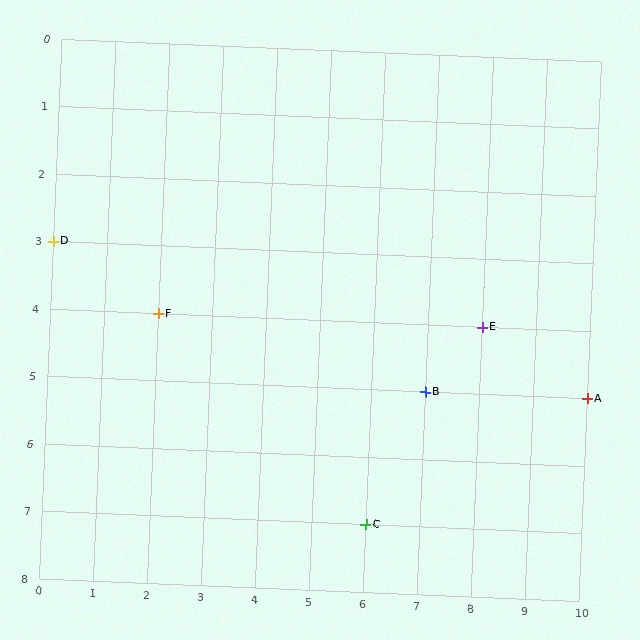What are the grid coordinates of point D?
Point D is at grid coordinates (0, 3).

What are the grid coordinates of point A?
Point A is at grid coordinates (10, 5).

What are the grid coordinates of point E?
Point E is at grid coordinates (8, 4).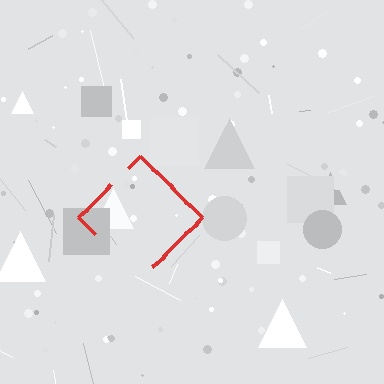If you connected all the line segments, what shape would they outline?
They would outline a diamond.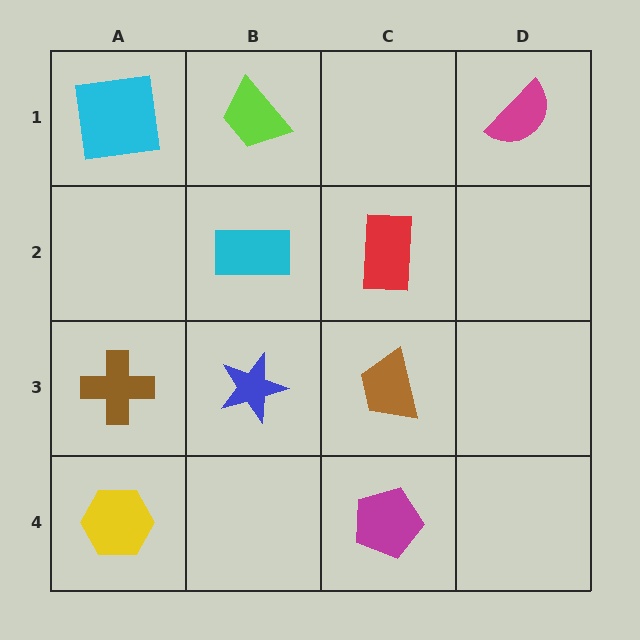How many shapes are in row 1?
3 shapes.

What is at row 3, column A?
A brown cross.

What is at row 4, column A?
A yellow hexagon.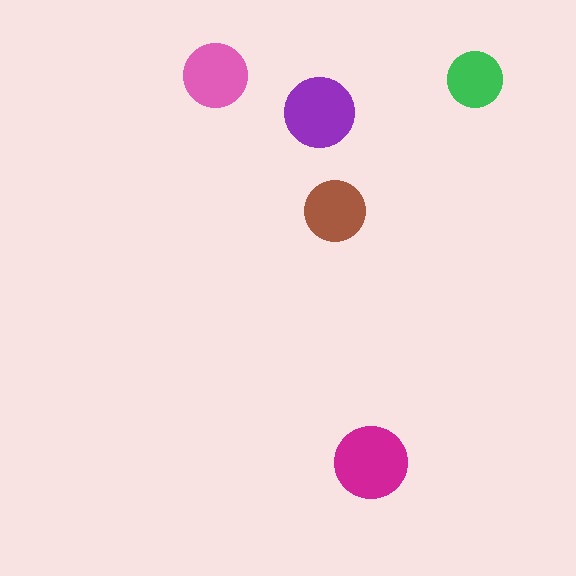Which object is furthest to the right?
The green circle is rightmost.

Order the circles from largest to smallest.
the magenta one, the purple one, the pink one, the brown one, the green one.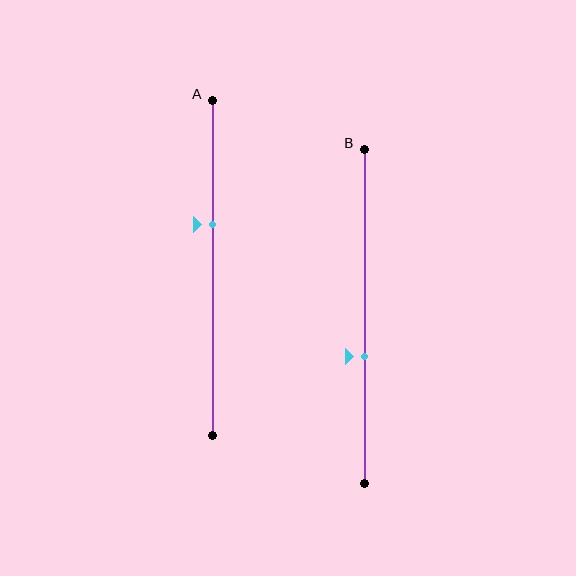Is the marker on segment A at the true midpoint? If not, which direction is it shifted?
No, the marker on segment A is shifted upward by about 13% of the segment length.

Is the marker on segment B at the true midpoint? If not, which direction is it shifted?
No, the marker on segment B is shifted downward by about 12% of the segment length.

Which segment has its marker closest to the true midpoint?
Segment B has its marker closest to the true midpoint.